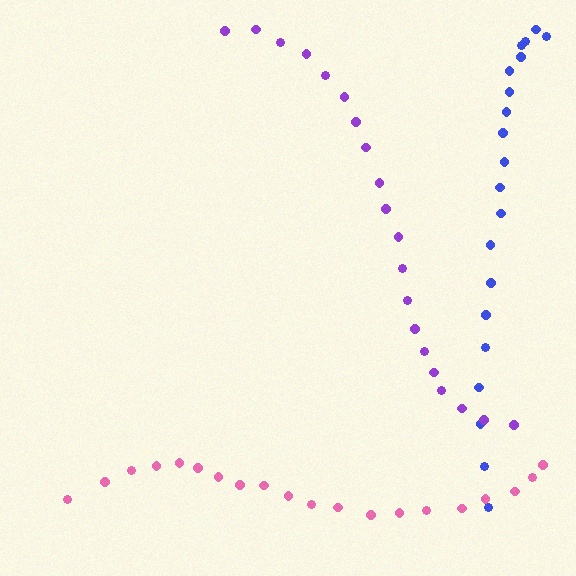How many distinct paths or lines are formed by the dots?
There are 3 distinct paths.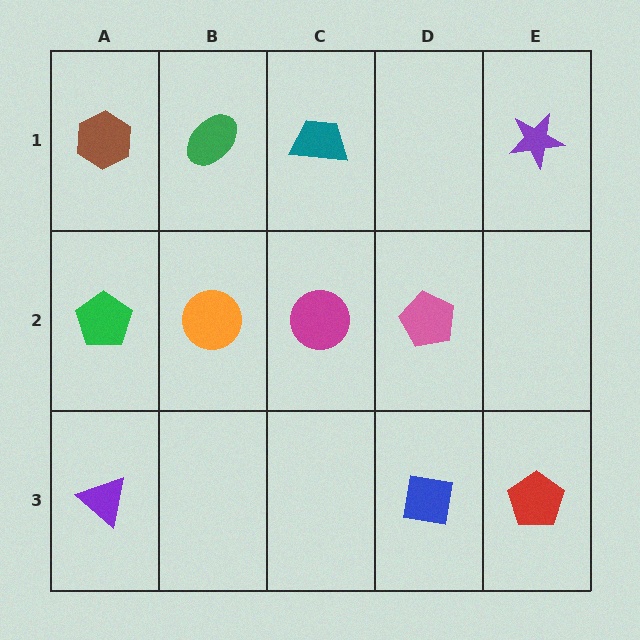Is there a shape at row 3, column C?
No, that cell is empty.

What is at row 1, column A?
A brown hexagon.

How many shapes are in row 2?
4 shapes.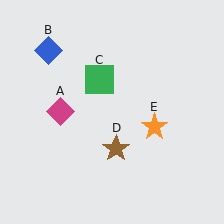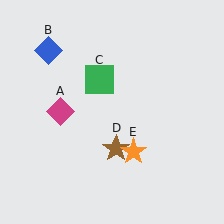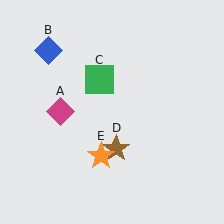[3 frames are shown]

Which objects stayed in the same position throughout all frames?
Magenta diamond (object A) and blue diamond (object B) and green square (object C) and brown star (object D) remained stationary.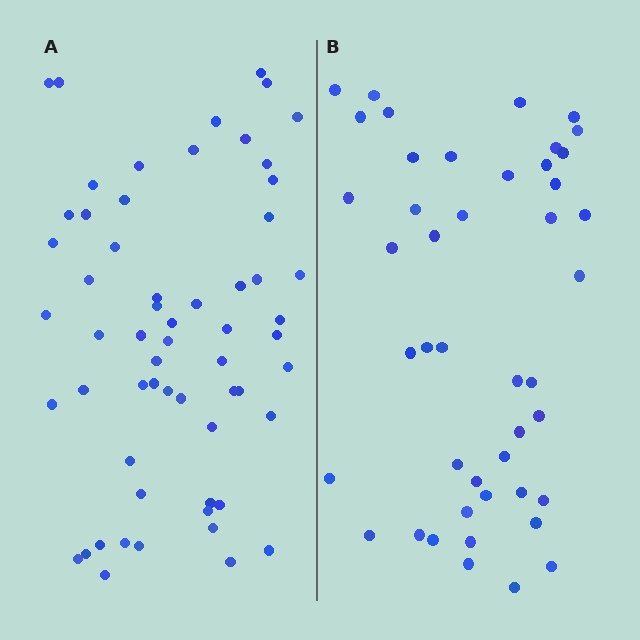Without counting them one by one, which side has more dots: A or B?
Region A (the left region) has more dots.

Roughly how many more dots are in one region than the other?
Region A has approximately 15 more dots than region B.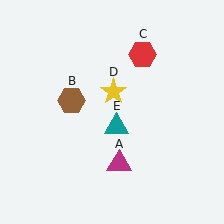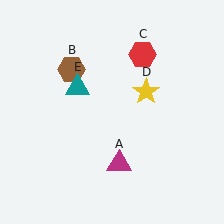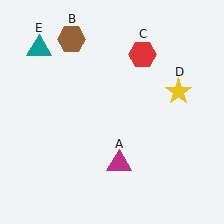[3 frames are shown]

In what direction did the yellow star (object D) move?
The yellow star (object D) moved right.